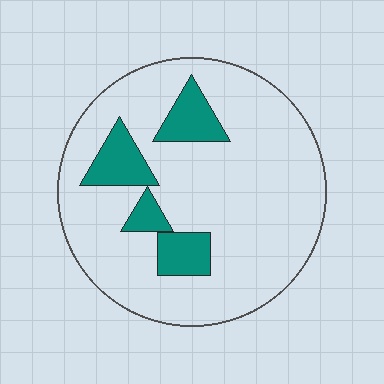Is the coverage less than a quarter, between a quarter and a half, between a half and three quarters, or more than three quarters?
Less than a quarter.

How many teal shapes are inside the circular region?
4.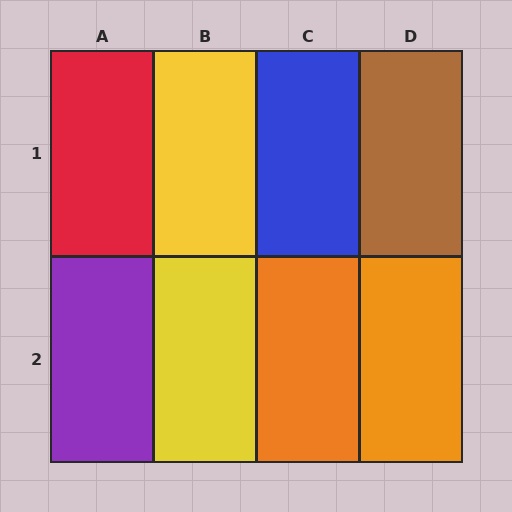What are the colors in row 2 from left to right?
Purple, yellow, orange, orange.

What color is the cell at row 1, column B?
Yellow.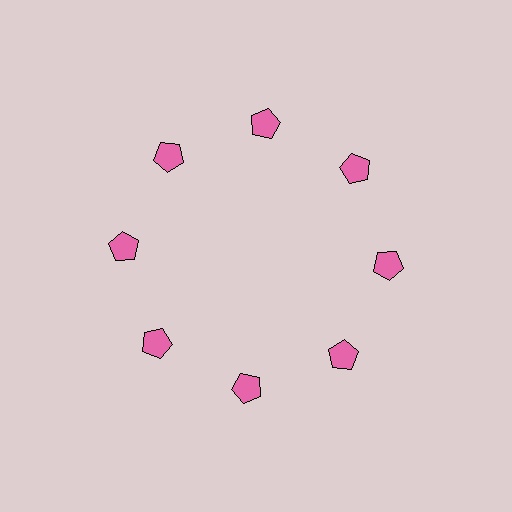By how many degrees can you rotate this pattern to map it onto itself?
The pattern maps onto itself every 45 degrees of rotation.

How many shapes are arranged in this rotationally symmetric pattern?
There are 8 shapes, arranged in 8 groups of 1.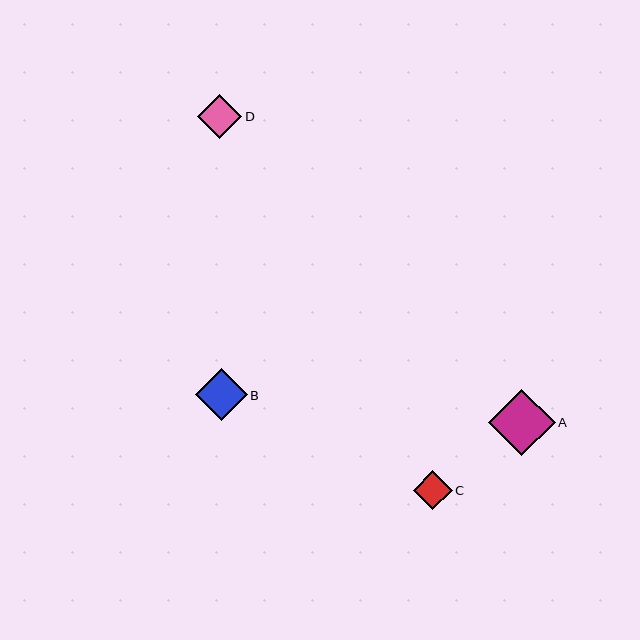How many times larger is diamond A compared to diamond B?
Diamond A is approximately 1.3 times the size of diamond B.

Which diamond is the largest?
Diamond A is the largest with a size of approximately 66 pixels.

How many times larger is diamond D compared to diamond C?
Diamond D is approximately 1.1 times the size of diamond C.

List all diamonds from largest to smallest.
From largest to smallest: A, B, D, C.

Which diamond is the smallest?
Diamond C is the smallest with a size of approximately 38 pixels.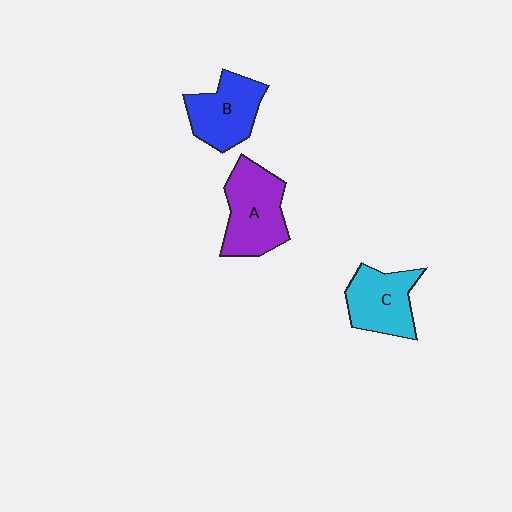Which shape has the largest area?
Shape A (purple).